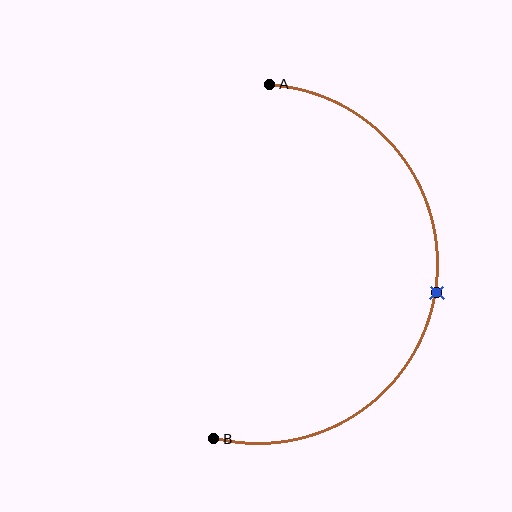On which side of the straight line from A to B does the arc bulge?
The arc bulges to the right of the straight line connecting A and B.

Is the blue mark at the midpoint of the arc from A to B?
Yes. The blue mark lies on the arc at equal arc-length from both A and B — it is the arc midpoint.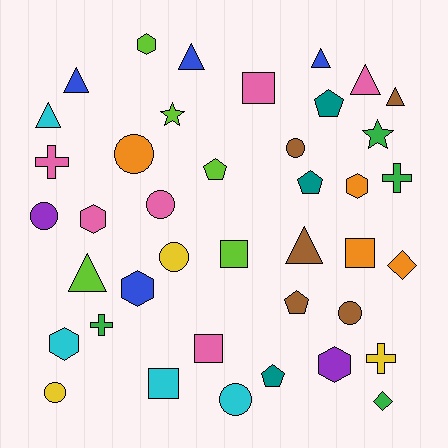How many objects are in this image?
There are 40 objects.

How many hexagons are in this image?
There are 6 hexagons.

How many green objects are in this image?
There are 4 green objects.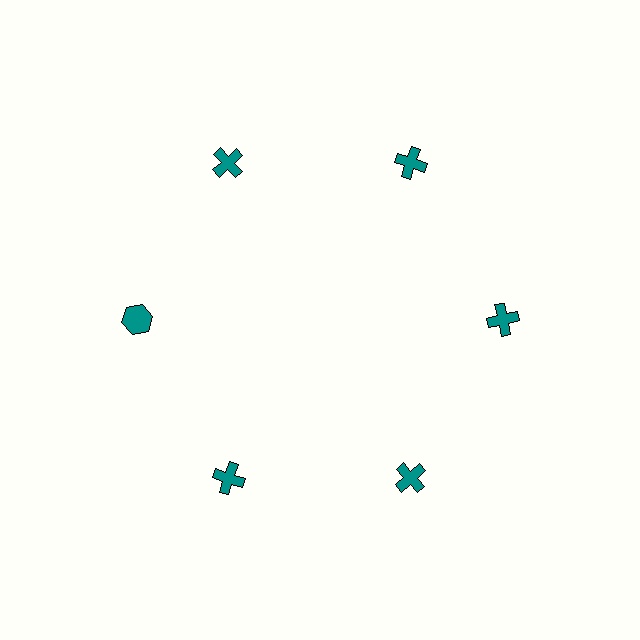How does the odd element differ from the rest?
It has a different shape: hexagon instead of cross.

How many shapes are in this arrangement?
There are 6 shapes arranged in a ring pattern.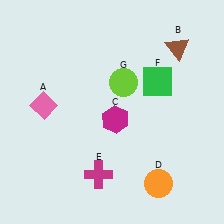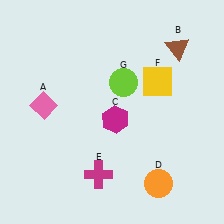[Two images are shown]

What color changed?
The square (F) changed from green in Image 1 to yellow in Image 2.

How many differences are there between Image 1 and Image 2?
There is 1 difference between the two images.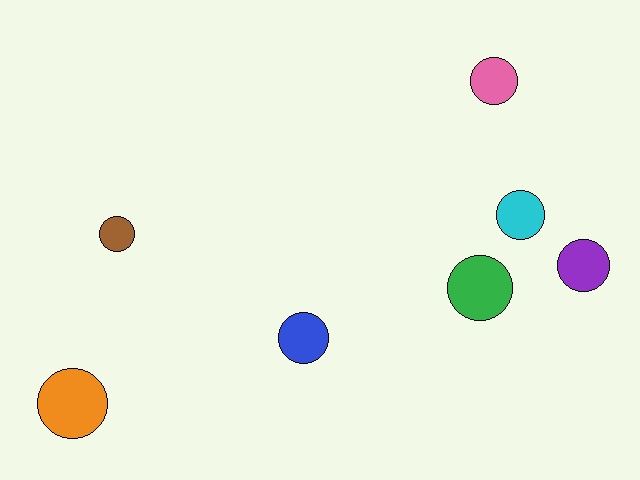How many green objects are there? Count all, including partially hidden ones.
There is 1 green object.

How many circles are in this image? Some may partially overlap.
There are 7 circles.